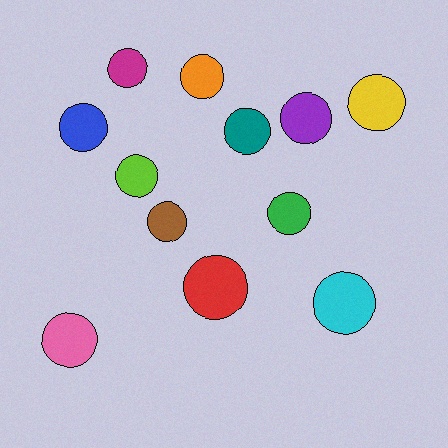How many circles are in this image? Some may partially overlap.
There are 12 circles.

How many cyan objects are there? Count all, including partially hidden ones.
There is 1 cyan object.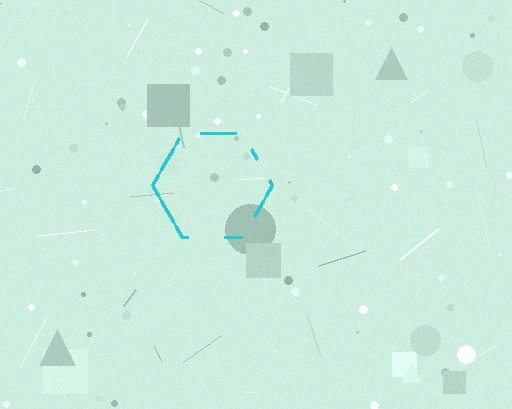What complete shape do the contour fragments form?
The contour fragments form a hexagon.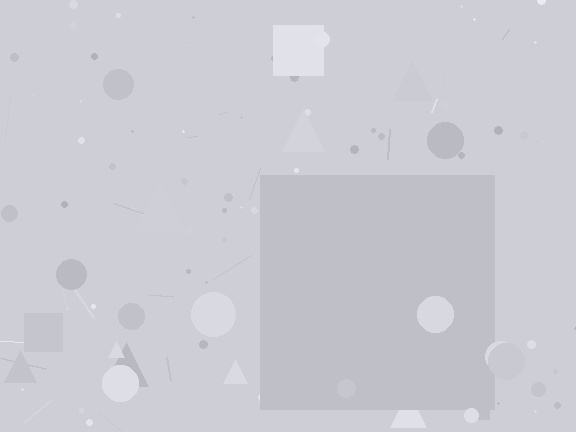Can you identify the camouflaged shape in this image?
The camouflaged shape is a square.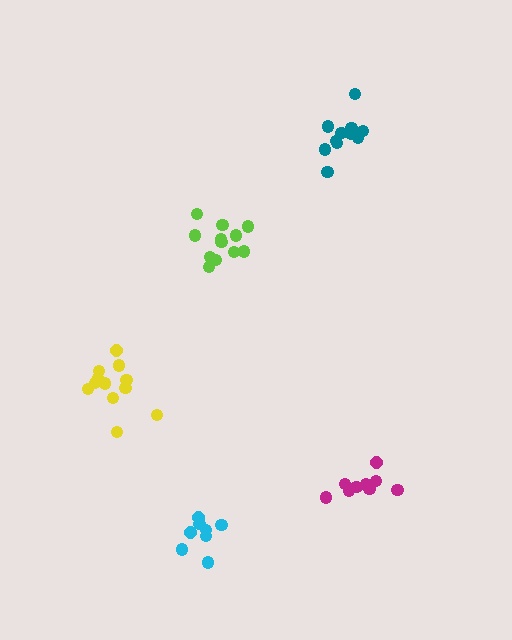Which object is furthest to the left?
The yellow cluster is leftmost.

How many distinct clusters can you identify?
There are 5 distinct clusters.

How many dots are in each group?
Group 1: 12 dots, Group 2: 12 dots, Group 3: 9 dots, Group 4: 11 dots, Group 5: 8 dots (52 total).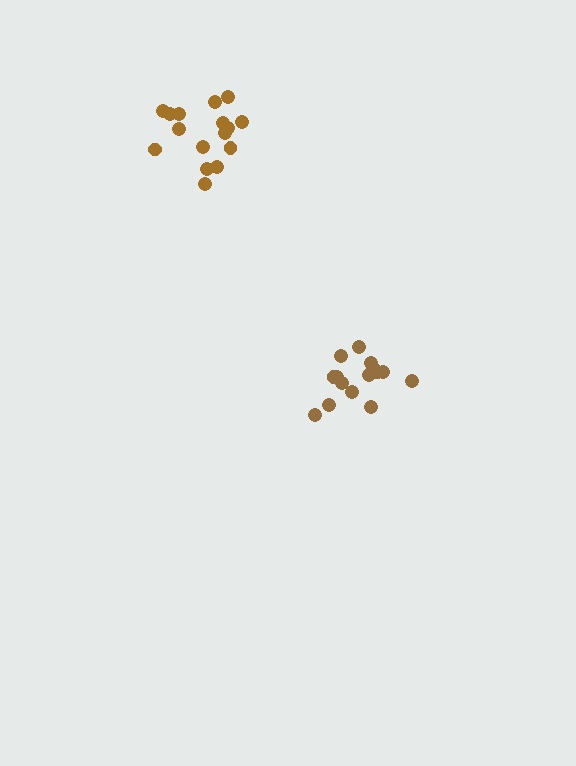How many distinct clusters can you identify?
There are 2 distinct clusters.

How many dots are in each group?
Group 1: 16 dots, Group 2: 15 dots (31 total).